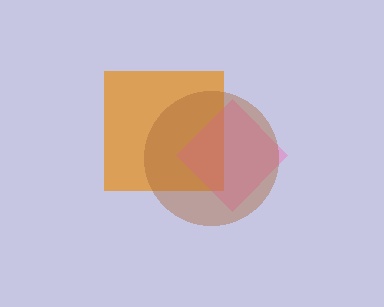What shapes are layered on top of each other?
The layered shapes are: an orange square, a pink diamond, a brown circle.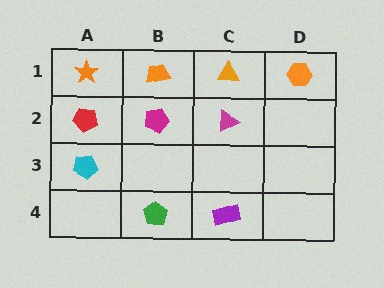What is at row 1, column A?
An orange star.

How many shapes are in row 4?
2 shapes.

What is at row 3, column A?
A cyan pentagon.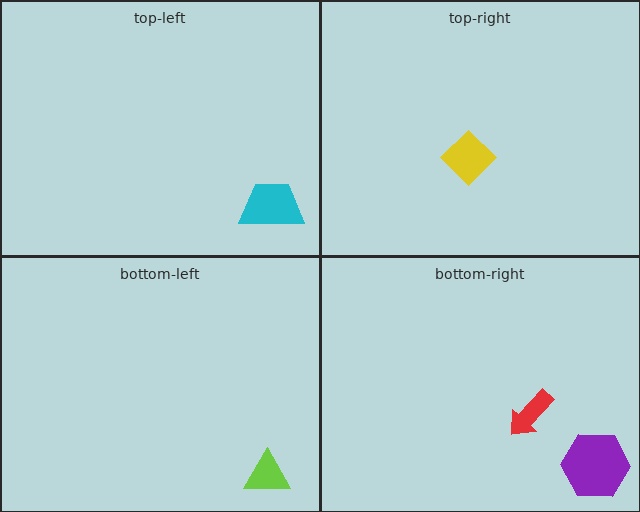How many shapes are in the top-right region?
1.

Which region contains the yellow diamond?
The top-right region.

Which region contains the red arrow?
The bottom-right region.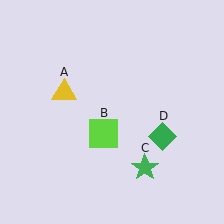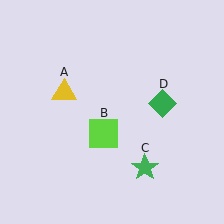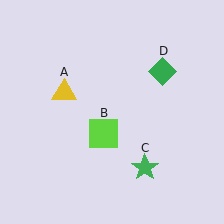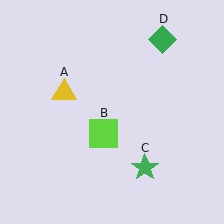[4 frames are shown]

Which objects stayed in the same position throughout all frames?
Yellow triangle (object A) and lime square (object B) and green star (object C) remained stationary.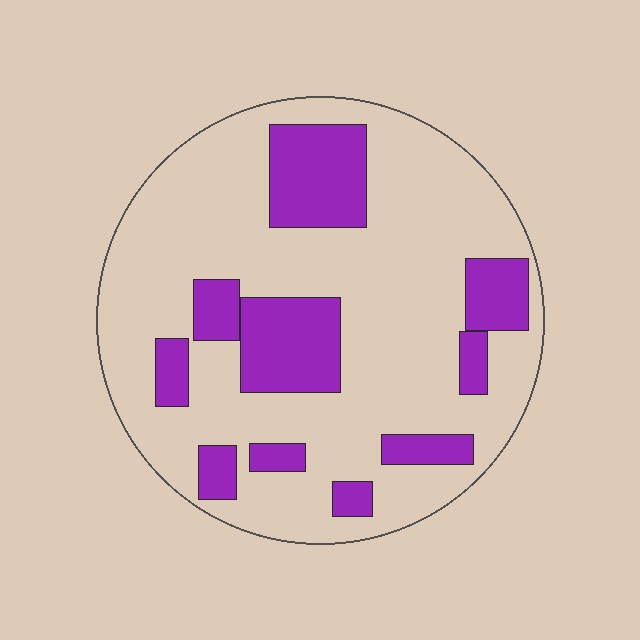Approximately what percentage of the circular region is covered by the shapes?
Approximately 25%.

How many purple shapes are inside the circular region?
10.